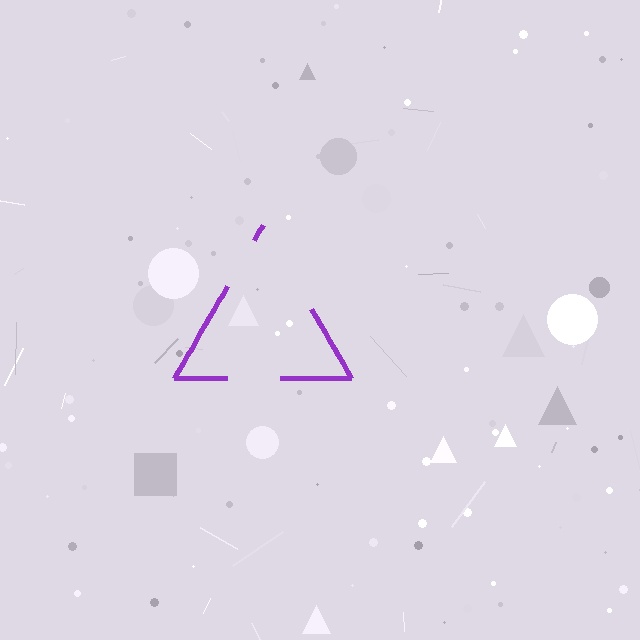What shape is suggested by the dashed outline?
The dashed outline suggests a triangle.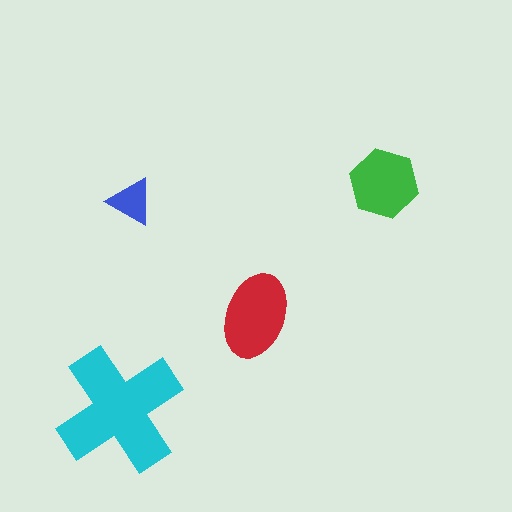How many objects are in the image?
There are 4 objects in the image.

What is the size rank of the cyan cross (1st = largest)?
1st.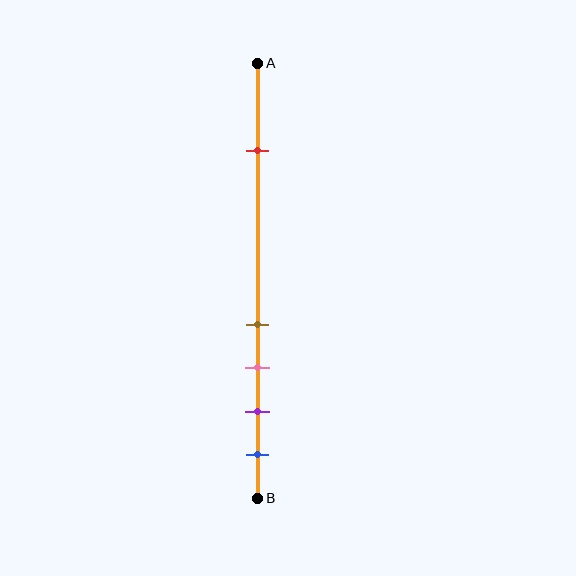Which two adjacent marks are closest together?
The brown and pink marks are the closest adjacent pair.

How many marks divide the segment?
There are 5 marks dividing the segment.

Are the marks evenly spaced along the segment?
No, the marks are not evenly spaced.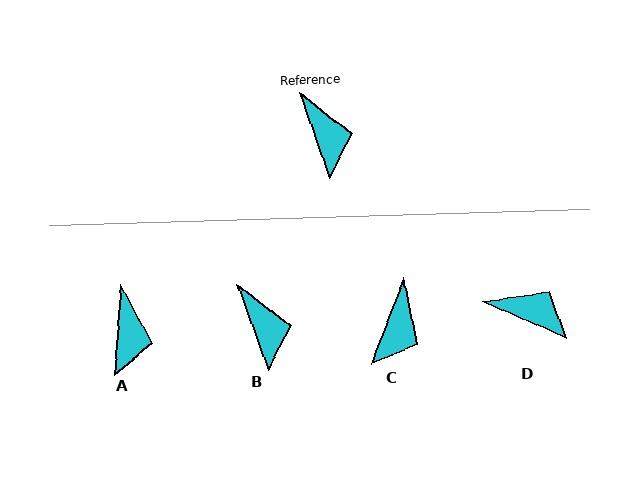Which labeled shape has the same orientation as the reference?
B.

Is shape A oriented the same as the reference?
No, it is off by about 24 degrees.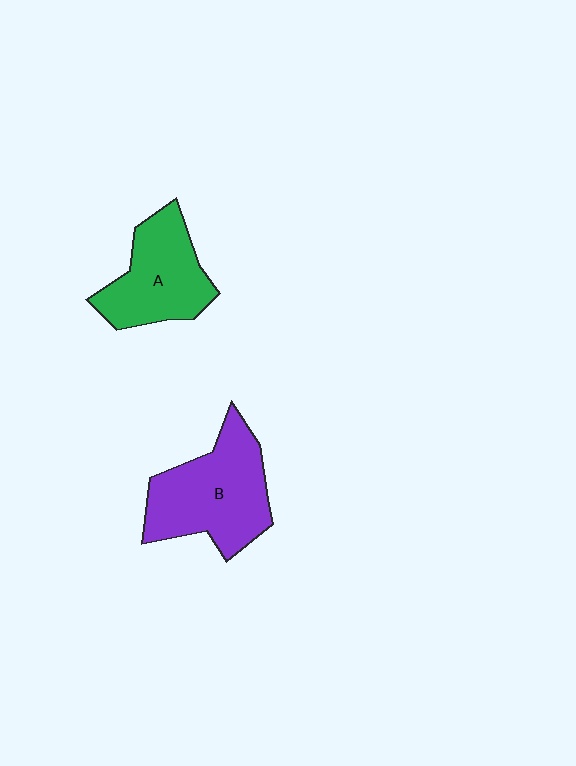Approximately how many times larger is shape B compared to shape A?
Approximately 1.3 times.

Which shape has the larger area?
Shape B (purple).